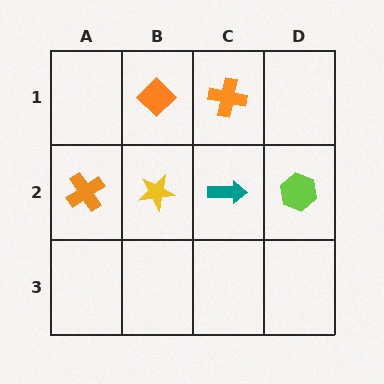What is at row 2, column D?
A lime hexagon.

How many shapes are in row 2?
4 shapes.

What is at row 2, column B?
A yellow star.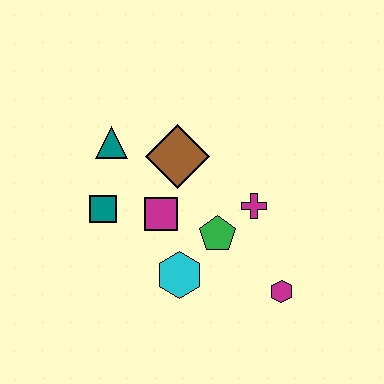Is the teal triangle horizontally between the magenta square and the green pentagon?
No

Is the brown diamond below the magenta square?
No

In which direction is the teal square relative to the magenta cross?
The teal square is to the left of the magenta cross.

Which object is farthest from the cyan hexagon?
The teal triangle is farthest from the cyan hexagon.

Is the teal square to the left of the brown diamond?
Yes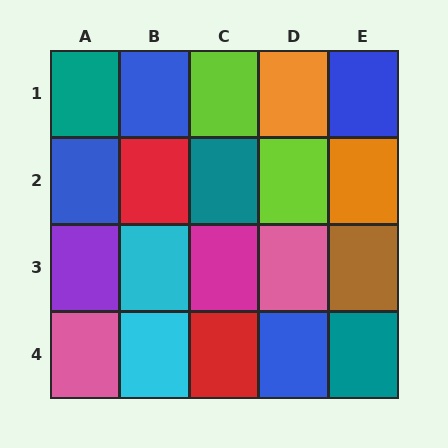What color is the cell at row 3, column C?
Magenta.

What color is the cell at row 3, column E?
Brown.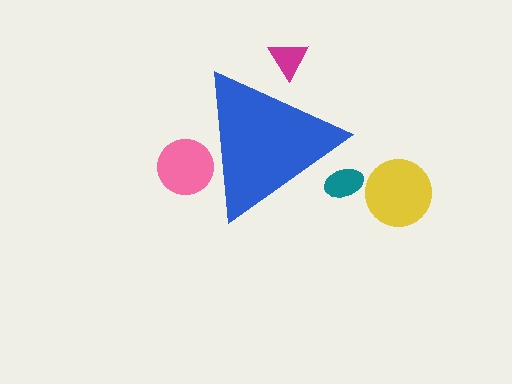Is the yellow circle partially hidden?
No, the yellow circle is fully visible.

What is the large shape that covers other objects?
A blue triangle.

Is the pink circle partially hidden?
Yes, the pink circle is partially hidden behind the blue triangle.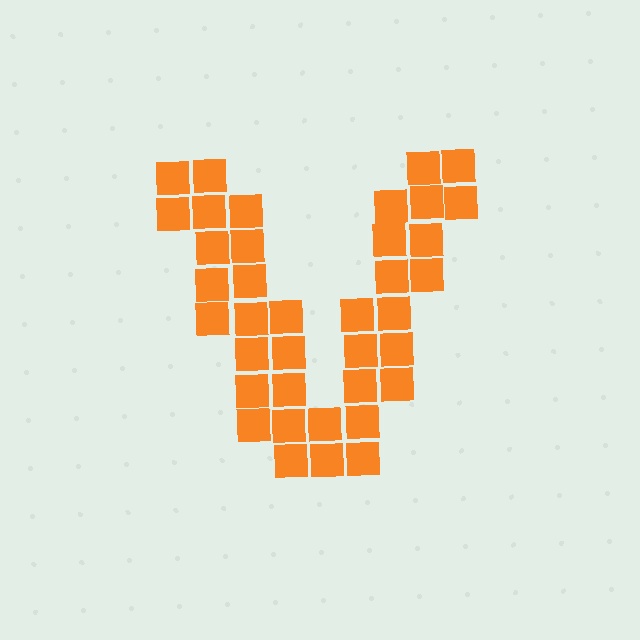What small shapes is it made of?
It is made of small squares.